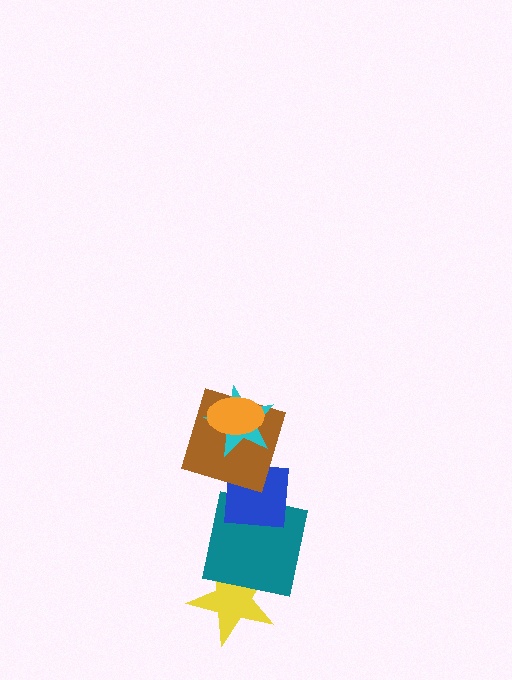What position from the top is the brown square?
The brown square is 3rd from the top.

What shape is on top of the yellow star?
The teal square is on top of the yellow star.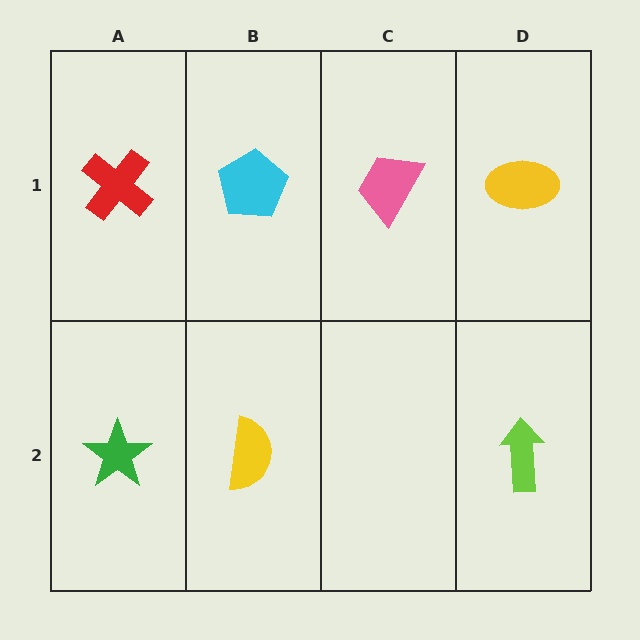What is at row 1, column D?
A yellow ellipse.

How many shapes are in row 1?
4 shapes.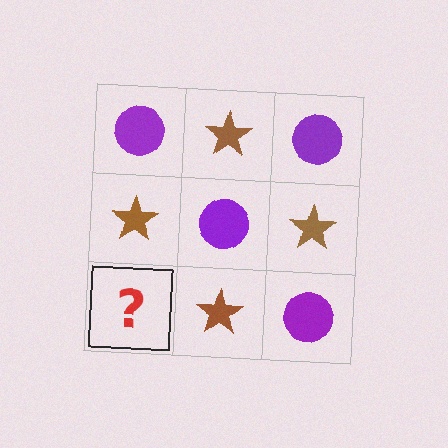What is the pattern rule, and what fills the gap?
The rule is that it alternates purple circle and brown star in a checkerboard pattern. The gap should be filled with a purple circle.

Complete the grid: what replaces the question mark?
The question mark should be replaced with a purple circle.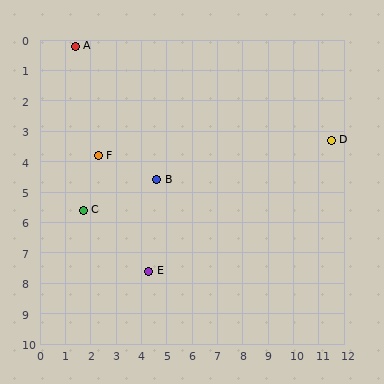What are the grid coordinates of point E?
Point E is at approximately (4.3, 7.6).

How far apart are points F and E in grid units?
Points F and E are about 4.3 grid units apart.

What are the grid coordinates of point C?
Point C is at approximately (1.7, 5.6).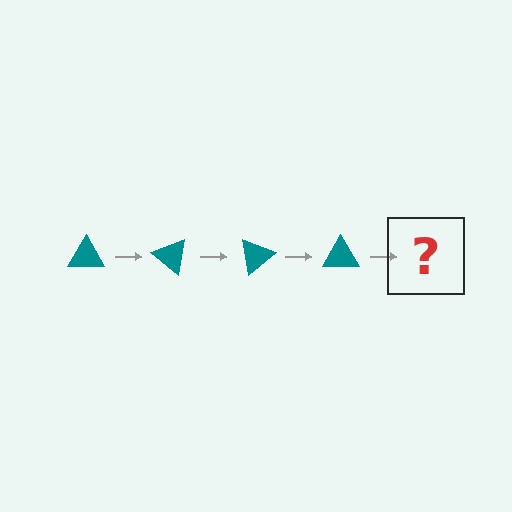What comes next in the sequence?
The next element should be a teal triangle rotated 160 degrees.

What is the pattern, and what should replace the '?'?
The pattern is that the triangle rotates 40 degrees each step. The '?' should be a teal triangle rotated 160 degrees.